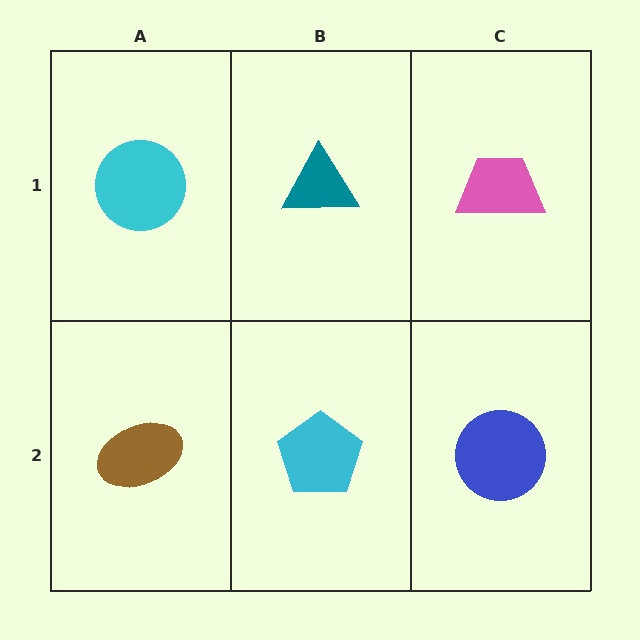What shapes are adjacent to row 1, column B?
A cyan pentagon (row 2, column B), a cyan circle (row 1, column A), a pink trapezoid (row 1, column C).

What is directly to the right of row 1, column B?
A pink trapezoid.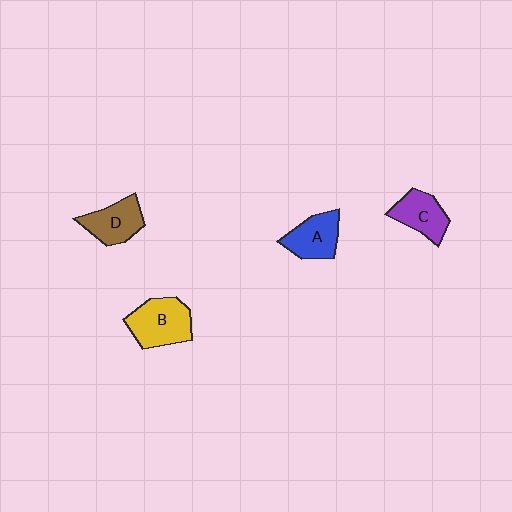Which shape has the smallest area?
Shape C (purple).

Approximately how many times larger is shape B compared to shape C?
Approximately 1.4 times.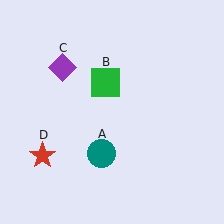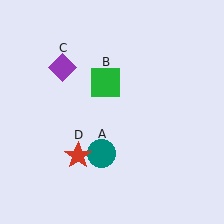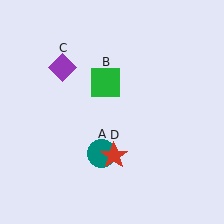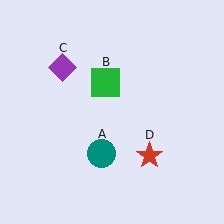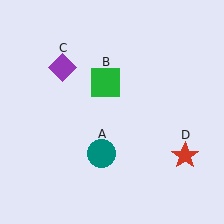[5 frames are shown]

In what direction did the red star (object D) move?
The red star (object D) moved right.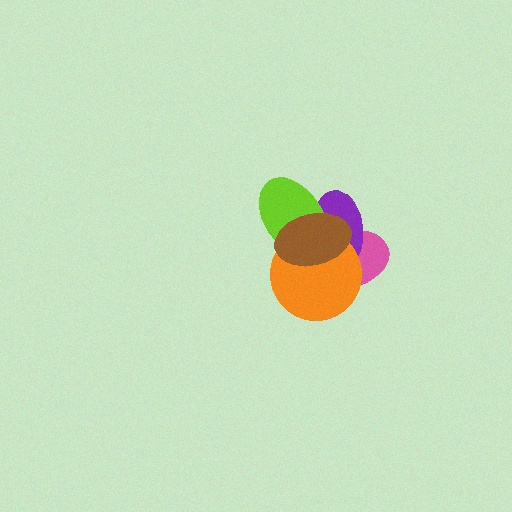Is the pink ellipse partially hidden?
Yes, it is partially covered by another shape.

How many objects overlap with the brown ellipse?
4 objects overlap with the brown ellipse.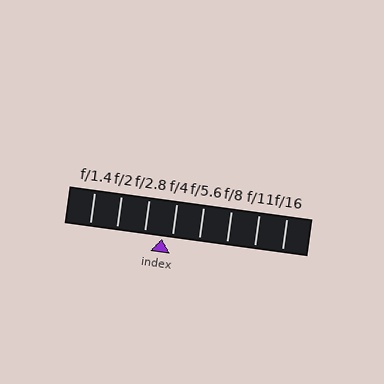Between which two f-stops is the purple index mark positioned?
The index mark is between f/2.8 and f/4.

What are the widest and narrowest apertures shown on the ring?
The widest aperture shown is f/1.4 and the narrowest is f/16.